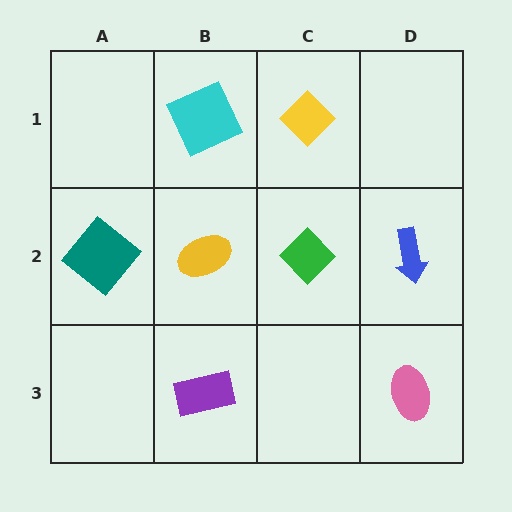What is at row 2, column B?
A yellow ellipse.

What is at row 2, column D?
A blue arrow.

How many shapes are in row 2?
4 shapes.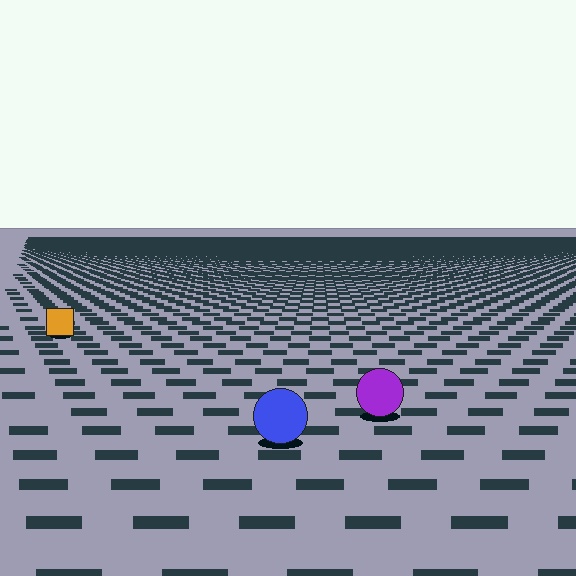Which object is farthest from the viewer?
The orange square is farthest from the viewer. It appears smaller and the ground texture around it is denser.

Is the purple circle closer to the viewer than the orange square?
Yes. The purple circle is closer — you can tell from the texture gradient: the ground texture is coarser near it.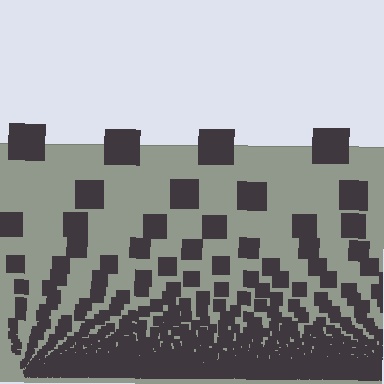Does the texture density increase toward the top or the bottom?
Density increases toward the bottom.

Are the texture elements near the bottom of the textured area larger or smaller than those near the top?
Smaller. The gradient is inverted — elements near the bottom are smaller and denser.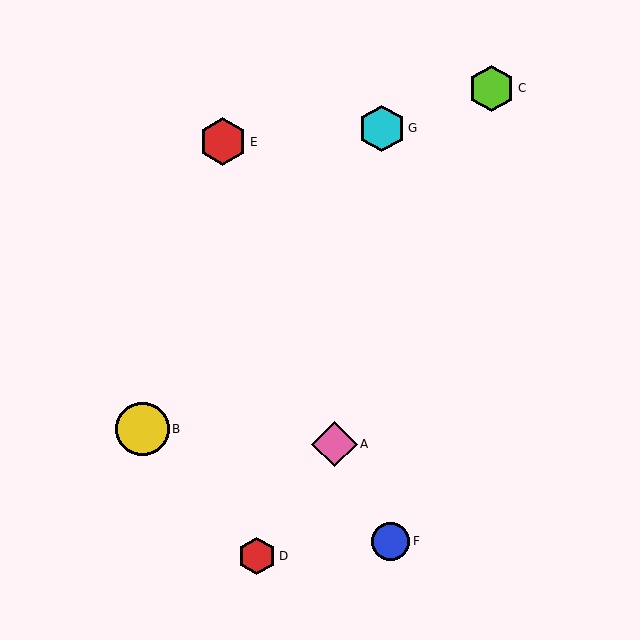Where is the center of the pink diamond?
The center of the pink diamond is at (335, 444).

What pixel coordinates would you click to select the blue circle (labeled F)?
Click at (391, 541) to select the blue circle F.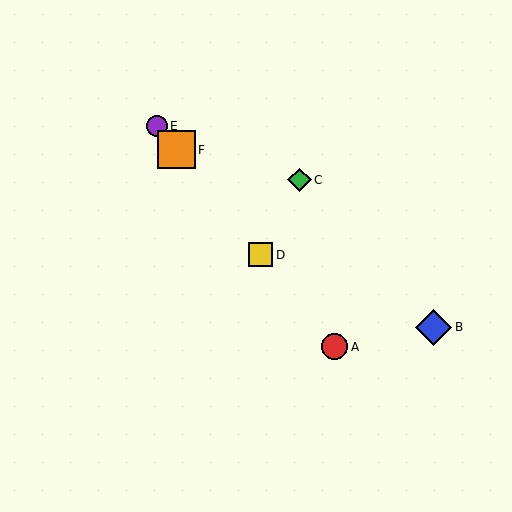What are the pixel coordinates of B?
Object B is at (433, 327).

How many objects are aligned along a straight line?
4 objects (A, D, E, F) are aligned along a straight line.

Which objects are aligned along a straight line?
Objects A, D, E, F are aligned along a straight line.